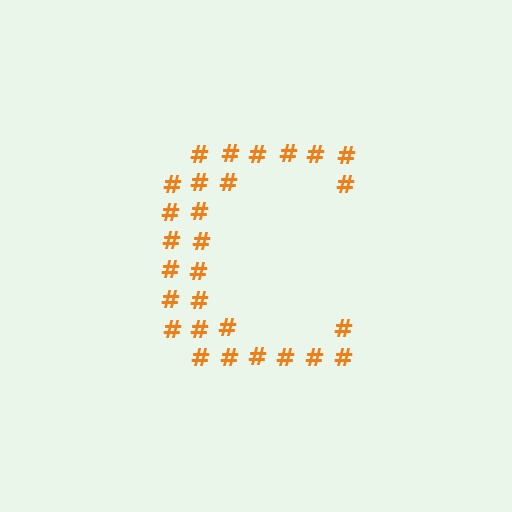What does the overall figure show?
The overall figure shows the letter C.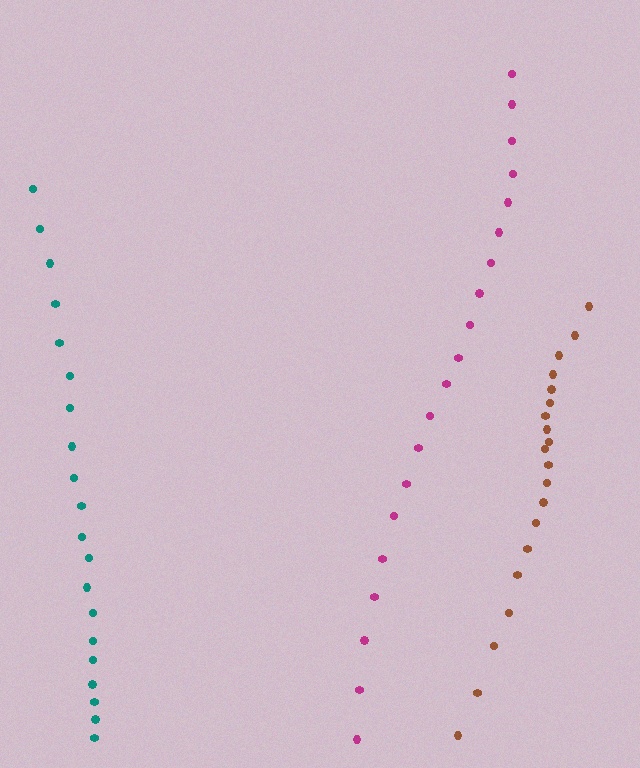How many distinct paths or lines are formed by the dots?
There are 3 distinct paths.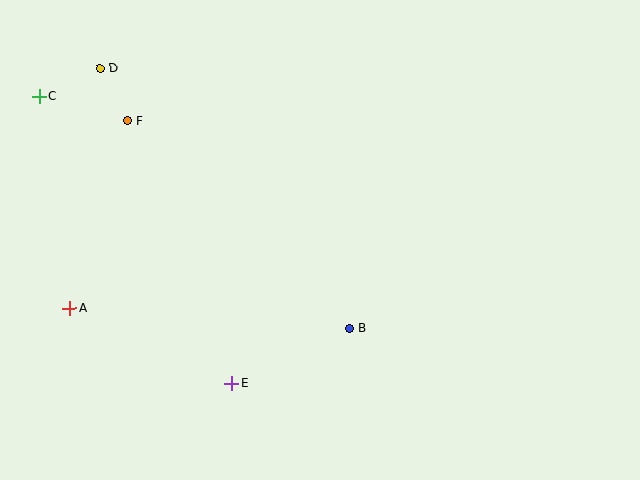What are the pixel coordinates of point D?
Point D is at (100, 68).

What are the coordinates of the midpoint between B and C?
The midpoint between B and C is at (194, 212).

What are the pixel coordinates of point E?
Point E is at (232, 383).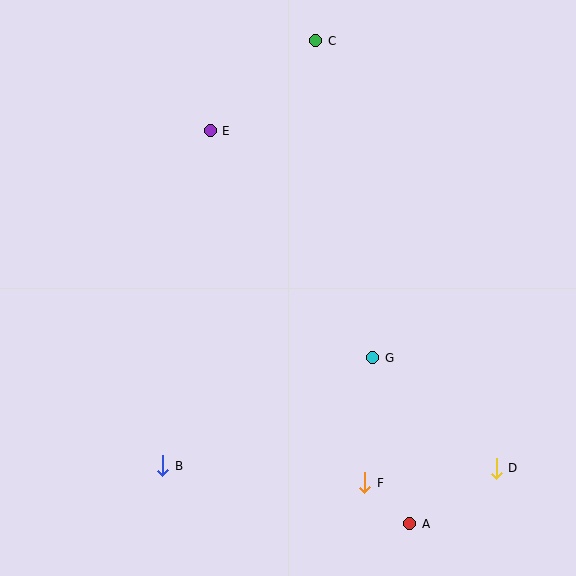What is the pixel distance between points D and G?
The distance between D and G is 166 pixels.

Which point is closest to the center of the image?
Point G at (373, 358) is closest to the center.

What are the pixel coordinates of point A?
Point A is at (410, 524).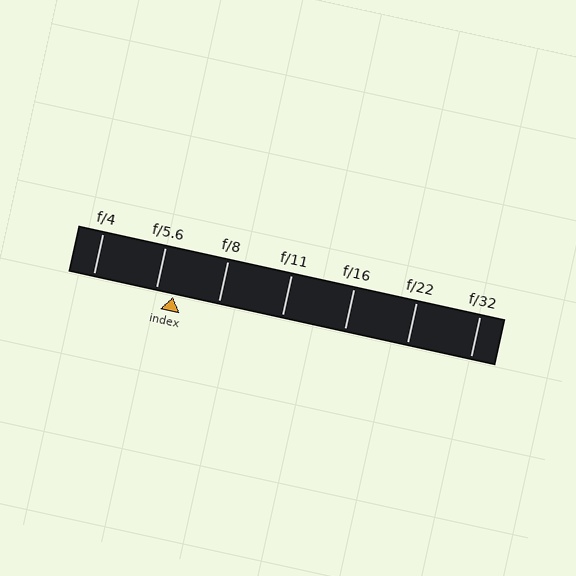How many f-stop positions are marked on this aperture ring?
There are 7 f-stop positions marked.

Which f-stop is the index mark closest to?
The index mark is closest to f/5.6.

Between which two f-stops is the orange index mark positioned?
The index mark is between f/5.6 and f/8.